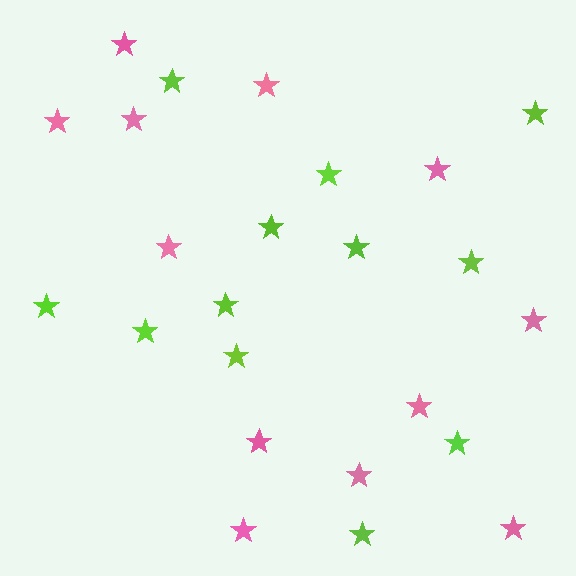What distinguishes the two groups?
There are 2 groups: one group of lime stars (12) and one group of pink stars (12).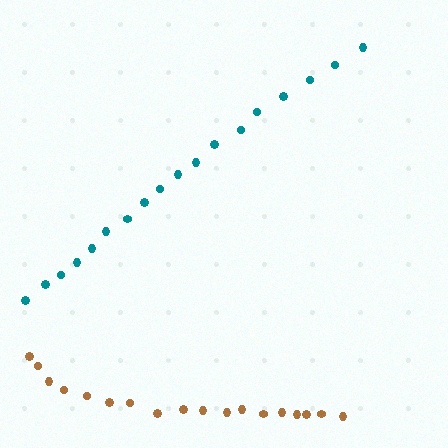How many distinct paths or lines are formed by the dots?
There are 2 distinct paths.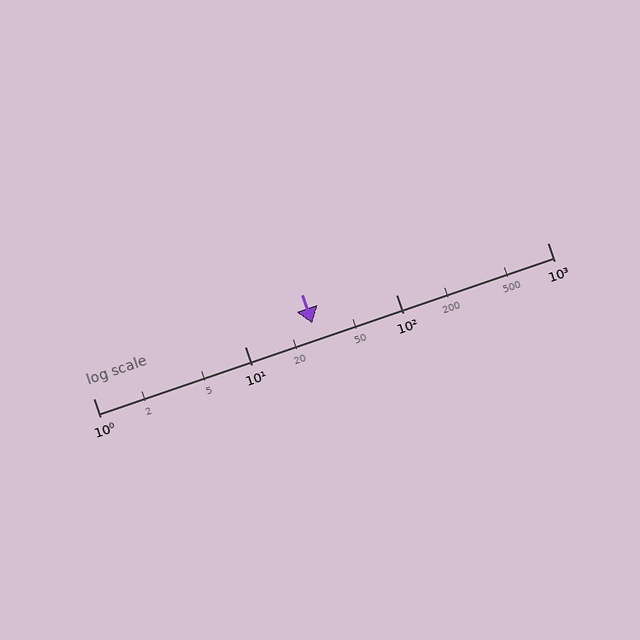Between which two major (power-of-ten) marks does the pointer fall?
The pointer is between 10 and 100.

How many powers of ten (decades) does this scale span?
The scale spans 3 decades, from 1 to 1000.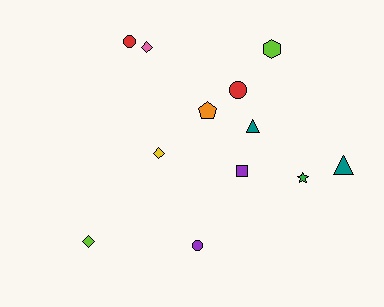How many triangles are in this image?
There are 2 triangles.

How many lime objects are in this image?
There are 2 lime objects.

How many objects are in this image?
There are 12 objects.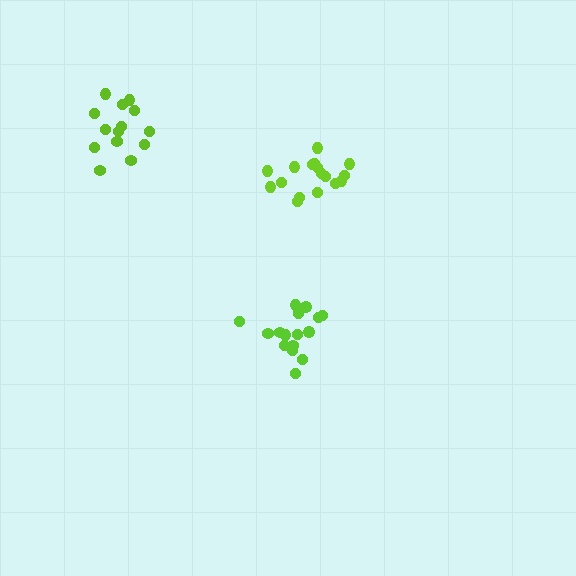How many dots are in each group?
Group 1: 17 dots, Group 2: 14 dots, Group 3: 16 dots (47 total).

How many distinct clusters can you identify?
There are 3 distinct clusters.